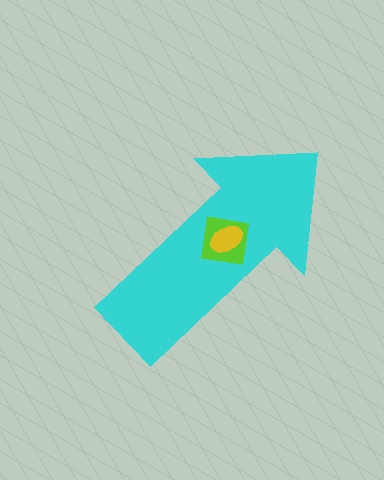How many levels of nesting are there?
3.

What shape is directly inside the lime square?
The yellow ellipse.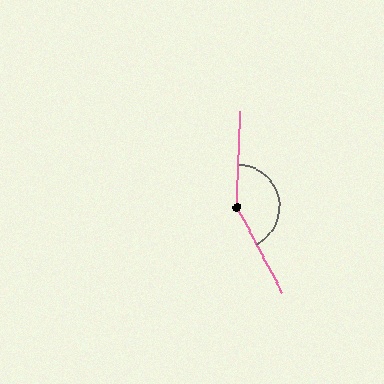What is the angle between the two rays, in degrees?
Approximately 151 degrees.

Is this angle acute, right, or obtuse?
It is obtuse.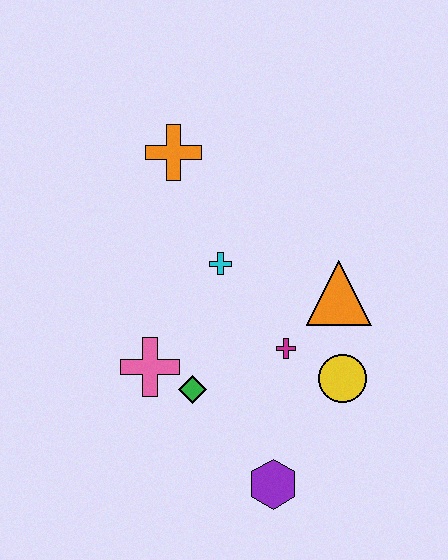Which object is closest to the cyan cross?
The magenta cross is closest to the cyan cross.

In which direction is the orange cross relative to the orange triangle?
The orange cross is to the left of the orange triangle.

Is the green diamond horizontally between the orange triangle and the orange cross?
Yes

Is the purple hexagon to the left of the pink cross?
No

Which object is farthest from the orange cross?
The purple hexagon is farthest from the orange cross.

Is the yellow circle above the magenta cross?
No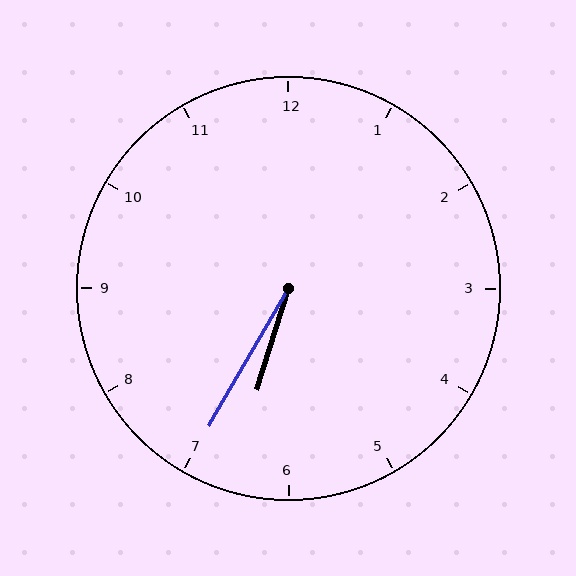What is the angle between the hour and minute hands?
Approximately 12 degrees.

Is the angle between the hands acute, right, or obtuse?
It is acute.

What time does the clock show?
6:35.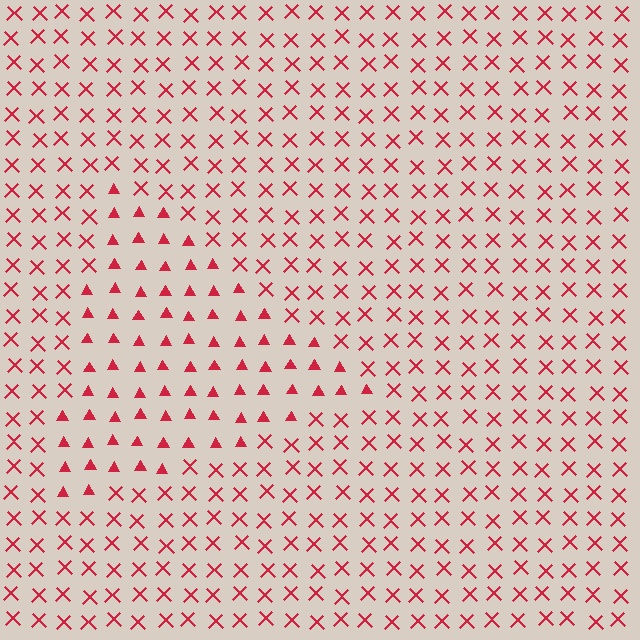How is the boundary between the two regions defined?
The boundary is defined by a change in element shape: triangles inside vs. X marks outside. All elements share the same color and spacing.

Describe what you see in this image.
The image is filled with small red elements arranged in a uniform grid. A triangle-shaped region contains triangles, while the surrounding area contains X marks. The boundary is defined purely by the change in element shape.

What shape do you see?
I see a triangle.